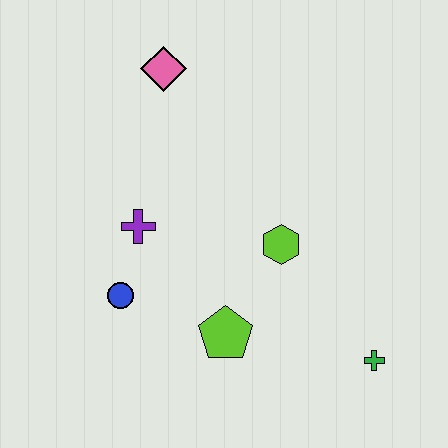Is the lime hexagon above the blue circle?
Yes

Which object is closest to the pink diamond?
The purple cross is closest to the pink diamond.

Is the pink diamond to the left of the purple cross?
No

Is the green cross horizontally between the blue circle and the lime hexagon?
No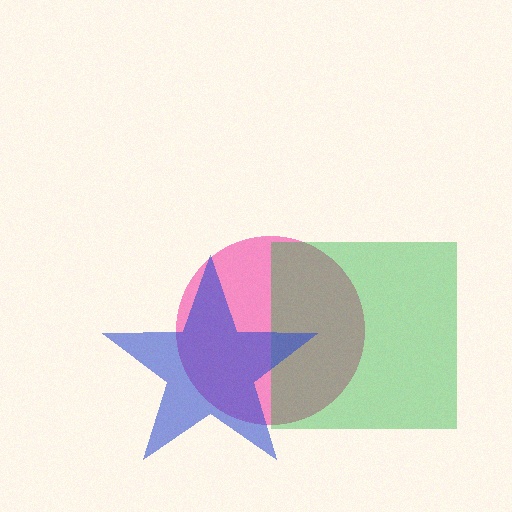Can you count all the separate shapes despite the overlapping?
Yes, there are 3 separate shapes.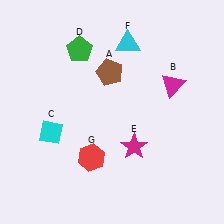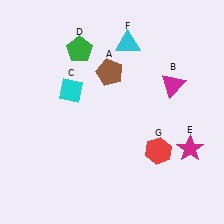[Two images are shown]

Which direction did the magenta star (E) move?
The magenta star (E) moved right.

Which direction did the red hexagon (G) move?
The red hexagon (G) moved right.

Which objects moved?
The objects that moved are: the cyan diamond (C), the magenta star (E), the red hexagon (G).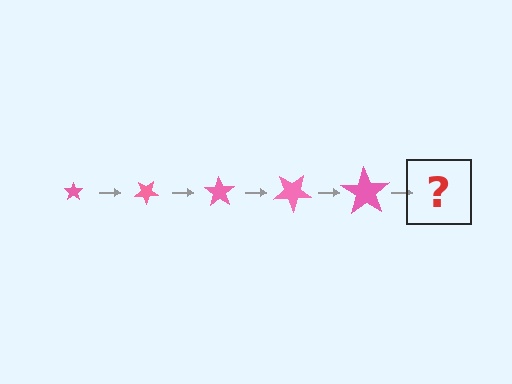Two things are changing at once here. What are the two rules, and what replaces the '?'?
The two rules are that the star grows larger each step and it rotates 35 degrees each step. The '?' should be a star, larger than the previous one and rotated 175 degrees from the start.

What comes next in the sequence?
The next element should be a star, larger than the previous one and rotated 175 degrees from the start.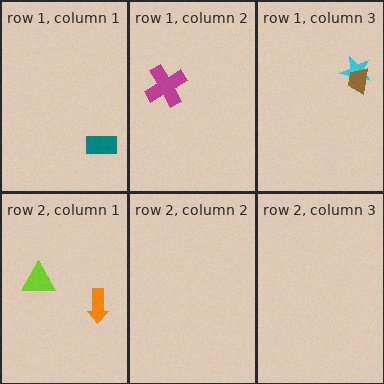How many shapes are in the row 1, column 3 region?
2.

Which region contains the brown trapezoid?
The row 1, column 3 region.